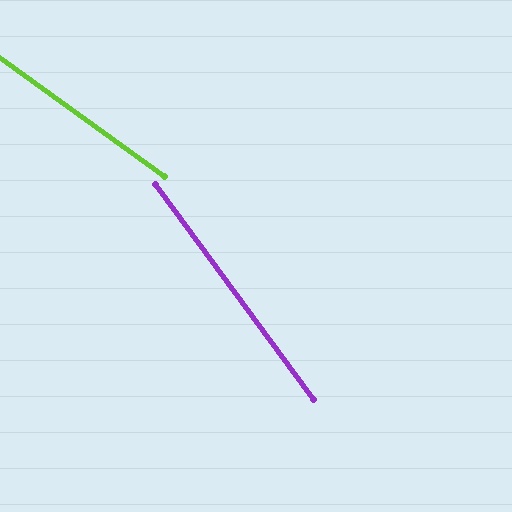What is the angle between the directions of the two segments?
Approximately 18 degrees.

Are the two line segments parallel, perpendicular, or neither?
Neither parallel nor perpendicular — they differ by about 18°.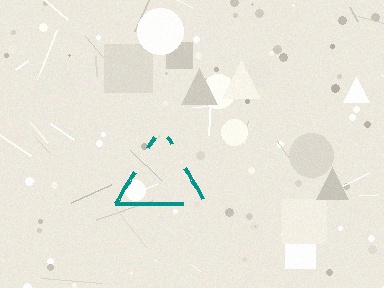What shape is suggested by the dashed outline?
The dashed outline suggests a triangle.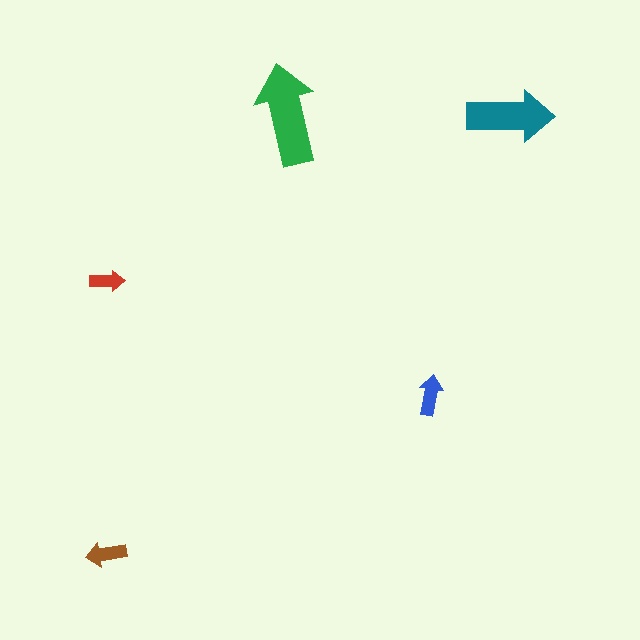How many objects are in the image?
There are 5 objects in the image.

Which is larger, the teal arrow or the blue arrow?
The teal one.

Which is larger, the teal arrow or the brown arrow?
The teal one.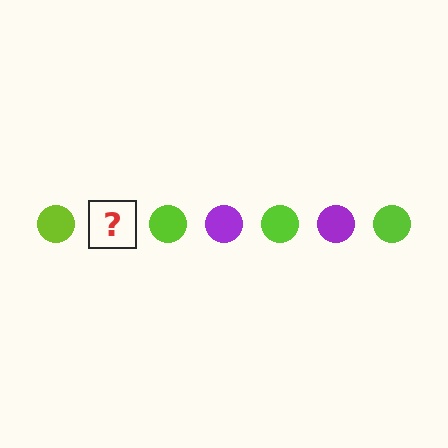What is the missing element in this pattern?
The missing element is a purple circle.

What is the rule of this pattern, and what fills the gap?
The rule is that the pattern cycles through lime, purple circles. The gap should be filled with a purple circle.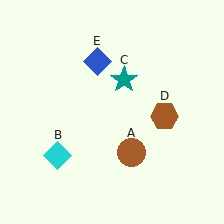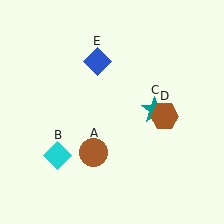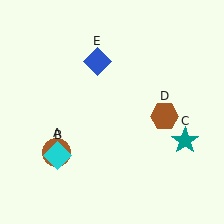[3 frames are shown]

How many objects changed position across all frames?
2 objects changed position: brown circle (object A), teal star (object C).